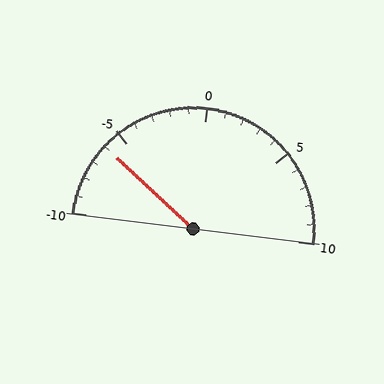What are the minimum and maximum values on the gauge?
The gauge ranges from -10 to 10.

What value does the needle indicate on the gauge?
The needle indicates approximately -6.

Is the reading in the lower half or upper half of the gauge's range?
The reading is in the lower half of the range (-10 to 10).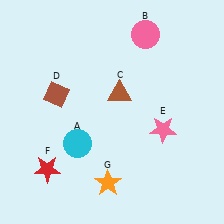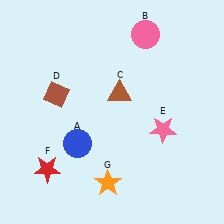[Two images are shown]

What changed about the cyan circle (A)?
In Image 1, A is cyan. In Image 2, it changed to blue.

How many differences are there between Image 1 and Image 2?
There is 1 difference between the two images.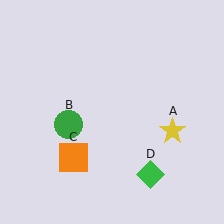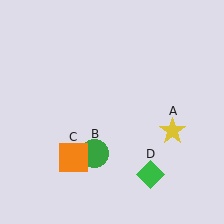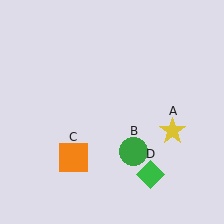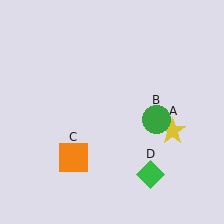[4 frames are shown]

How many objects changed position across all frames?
1 object changed position: green circle (object B).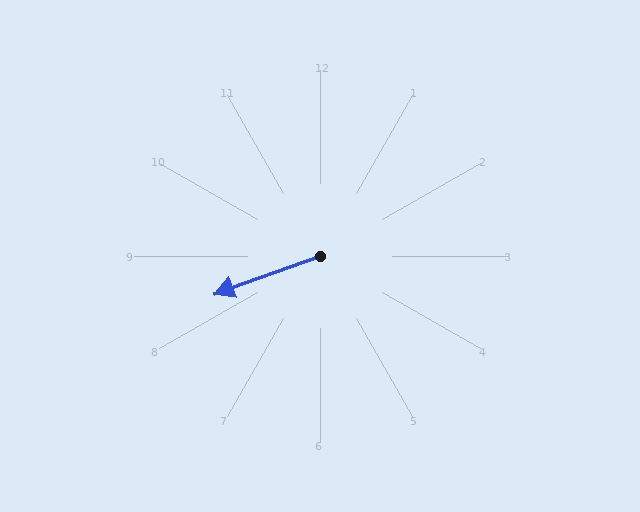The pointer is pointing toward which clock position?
Roughly 8 o'clock.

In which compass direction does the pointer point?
West.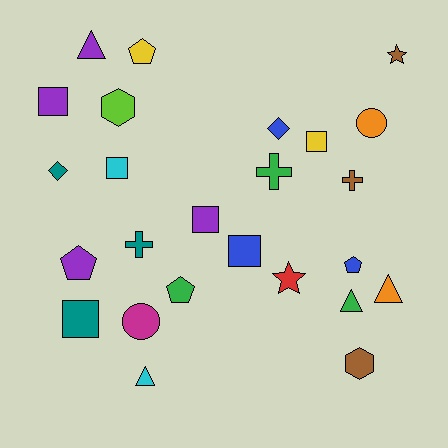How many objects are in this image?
There are 25 objects.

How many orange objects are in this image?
There are 2 orange objects.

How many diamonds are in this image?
There are 2 diamonds.